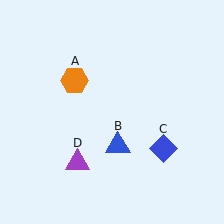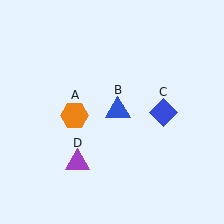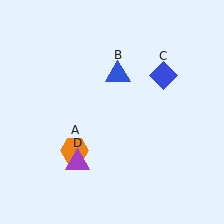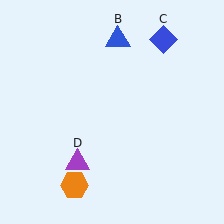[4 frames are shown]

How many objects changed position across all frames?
3 objects changed position: orange hexagon (object A), blue triangle (object B), blue diamond (object C).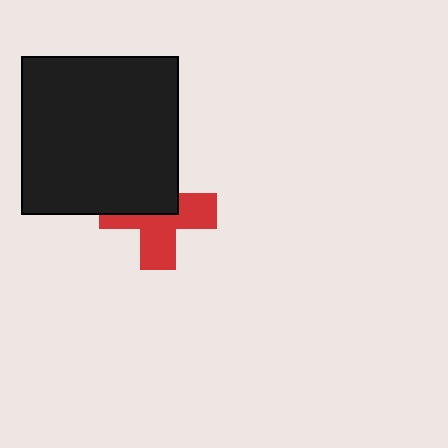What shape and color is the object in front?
The object in front is a black square.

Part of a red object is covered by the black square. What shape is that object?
It is a cross.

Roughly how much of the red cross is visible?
About half of it is visible (roughly 55%).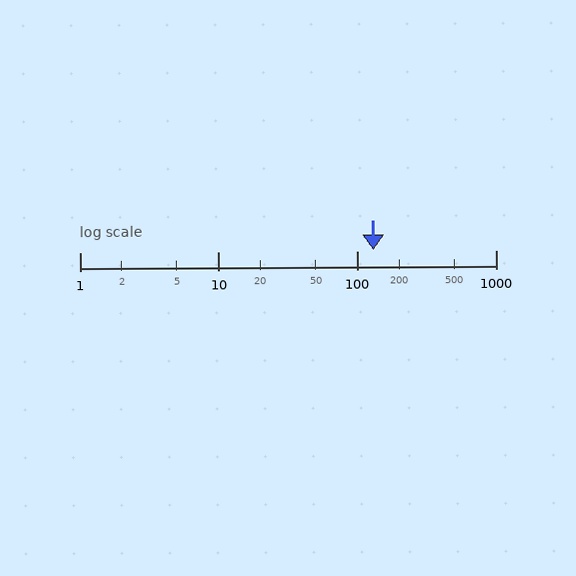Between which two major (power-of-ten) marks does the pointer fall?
The pointer is between 100 and 1000.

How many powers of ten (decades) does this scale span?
The scale spans 3 decades, from 1 to 1000.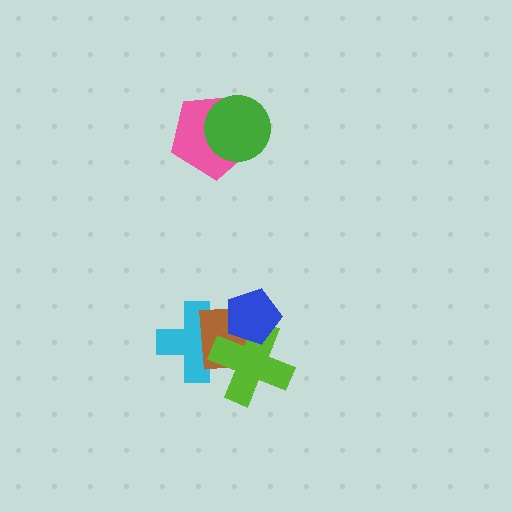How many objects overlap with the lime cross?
3 objects overlap with the lime cross.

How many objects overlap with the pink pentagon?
1 object overlaps with the pink pentagon.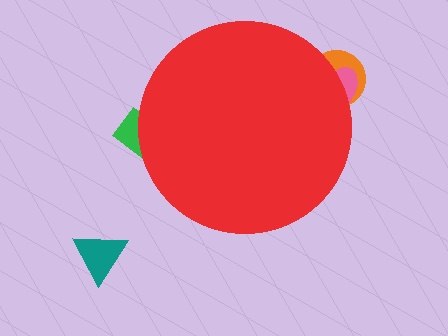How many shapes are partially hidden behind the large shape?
3 shapes are partially hidden.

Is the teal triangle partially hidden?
No, the teal triangle is fully visible.